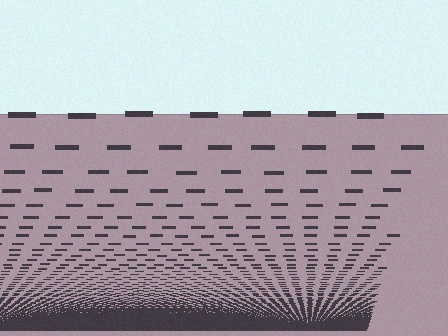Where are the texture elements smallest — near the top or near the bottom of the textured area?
Near the bottom.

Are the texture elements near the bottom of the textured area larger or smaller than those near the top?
Smaller. The gradient is inverted — elements near the bottom are smaller and denser.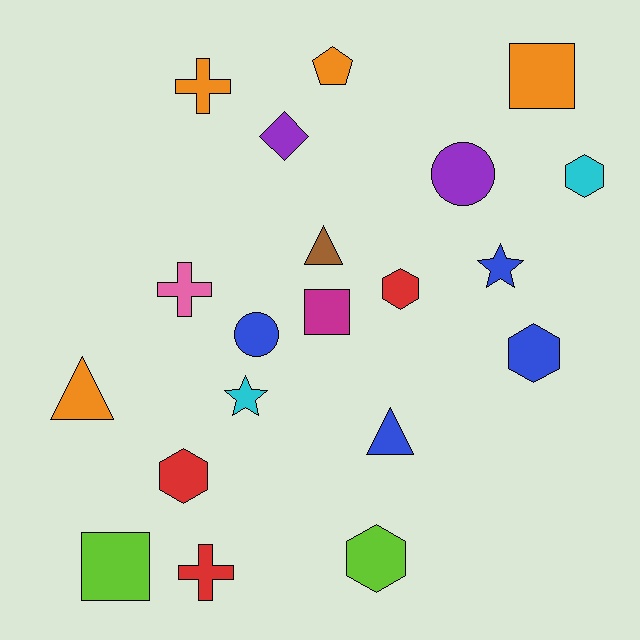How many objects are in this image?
There are 20 objects.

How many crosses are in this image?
There are 3 crosses.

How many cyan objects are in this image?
There are 2 cyan objects.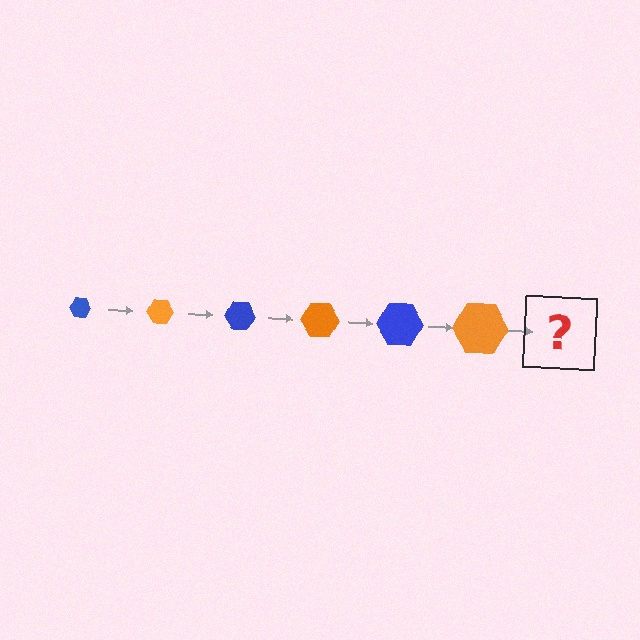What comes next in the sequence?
The next element should be a blue hexagon, larger than the previous one.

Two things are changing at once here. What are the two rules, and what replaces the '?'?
The two rules are that the hexagon grows larger each step and the color cycles through blue and orange. The '?' should be a blue hexagon, larger than the previous one.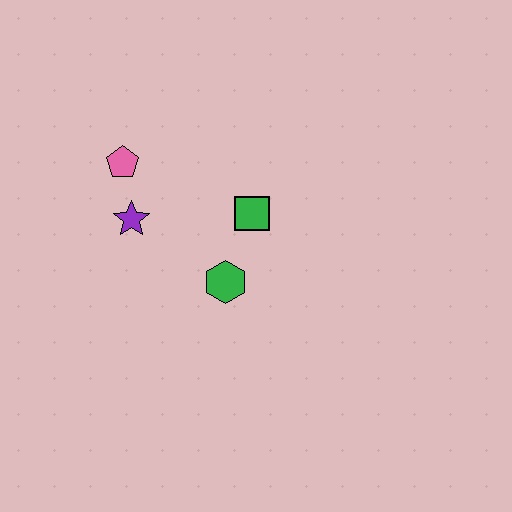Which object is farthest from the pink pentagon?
The green hexagon is farthest from the pink pentagon.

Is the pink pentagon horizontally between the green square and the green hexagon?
No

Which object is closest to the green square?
The green hexagon is closest to the green square.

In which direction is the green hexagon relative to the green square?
The green hexagon is below the green square.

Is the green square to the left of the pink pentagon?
No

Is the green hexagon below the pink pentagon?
Yes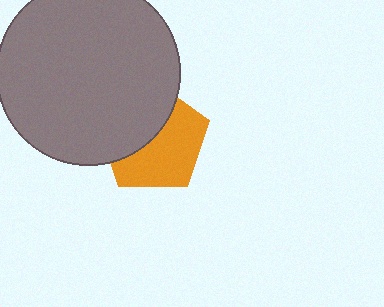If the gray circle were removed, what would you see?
You would see the complete orange pentagon.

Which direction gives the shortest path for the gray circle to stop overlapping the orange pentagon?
Moving toward the upper-left gives the shortest separation.